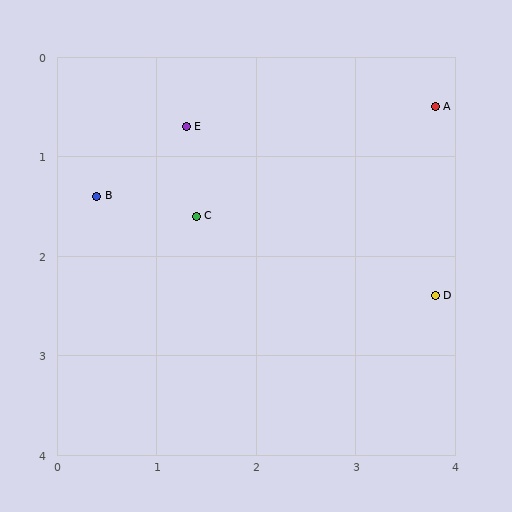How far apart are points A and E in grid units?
Points A and E are about 2.5 grid units apart.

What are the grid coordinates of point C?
Point C is at approximately (1.4, 1.6).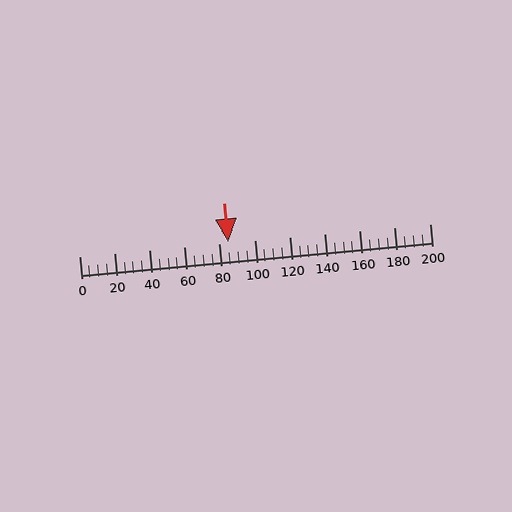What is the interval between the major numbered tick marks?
The major tick marks are spaced 20 units apart.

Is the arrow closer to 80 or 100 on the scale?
The arrow is closer to 80.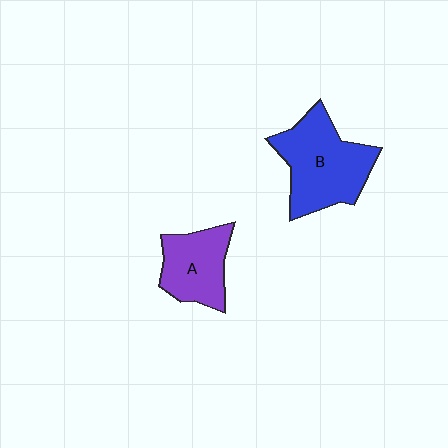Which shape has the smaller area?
Shape A (purple).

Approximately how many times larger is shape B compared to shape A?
Approximately 1.5 times.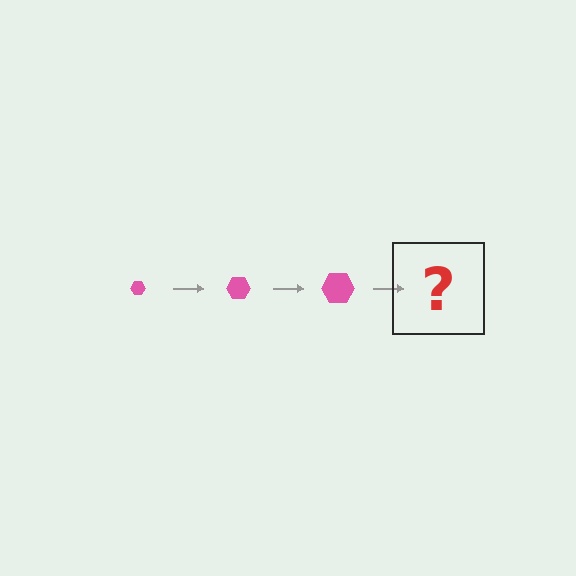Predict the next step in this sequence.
The next step is a pink hexagon, larger than the previous one.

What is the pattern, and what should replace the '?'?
The pattern is that the hexagon gets progressively larger each step. The '?' should be a pink hexagon, larger than the previous one.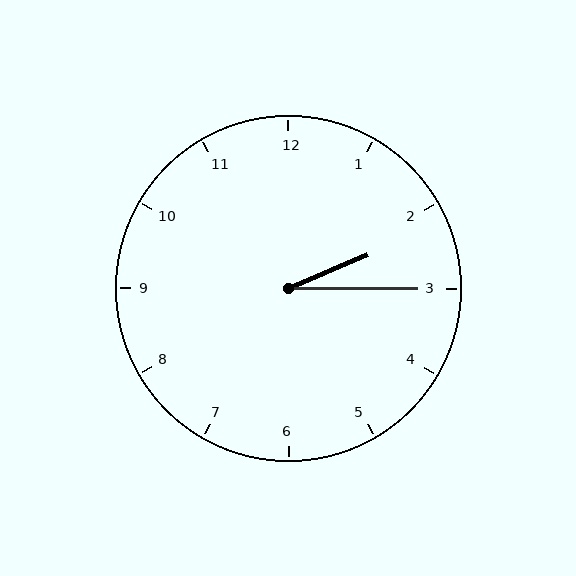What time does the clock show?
2:15.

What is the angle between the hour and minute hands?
Approximately 22 degrees.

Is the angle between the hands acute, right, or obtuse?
It is acute.